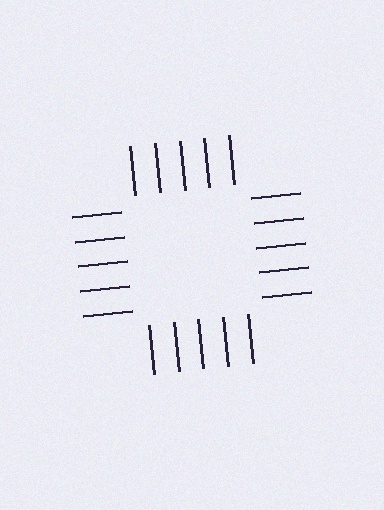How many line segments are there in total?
20 — 5 along each of the 4 edges.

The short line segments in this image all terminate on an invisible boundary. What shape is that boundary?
An illusory square — the line segments terminate on its edges but no continuous stroke is drawn.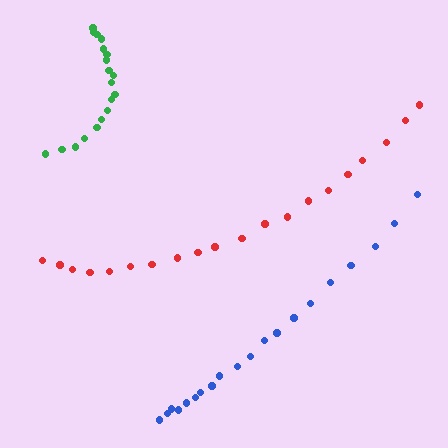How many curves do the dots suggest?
There are 3 distinct paths.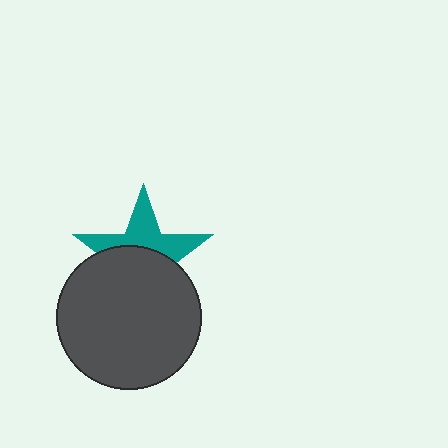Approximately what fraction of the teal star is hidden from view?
Roughly 55% of the teal star is hidden behind the dark gray circle.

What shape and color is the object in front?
The object in front is a dark gray circle.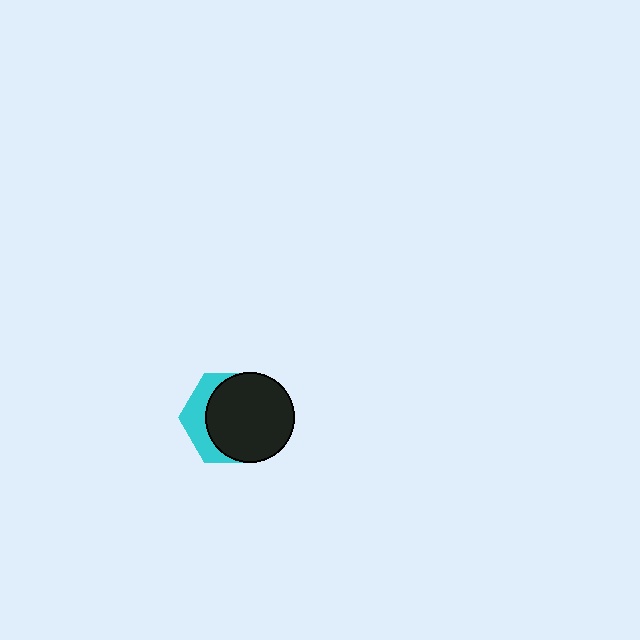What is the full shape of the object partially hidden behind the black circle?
The partially hidden object is a cyan hexagon.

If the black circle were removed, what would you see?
You would see the complete cyan hexagon.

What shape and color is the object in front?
The object in front is a black circle.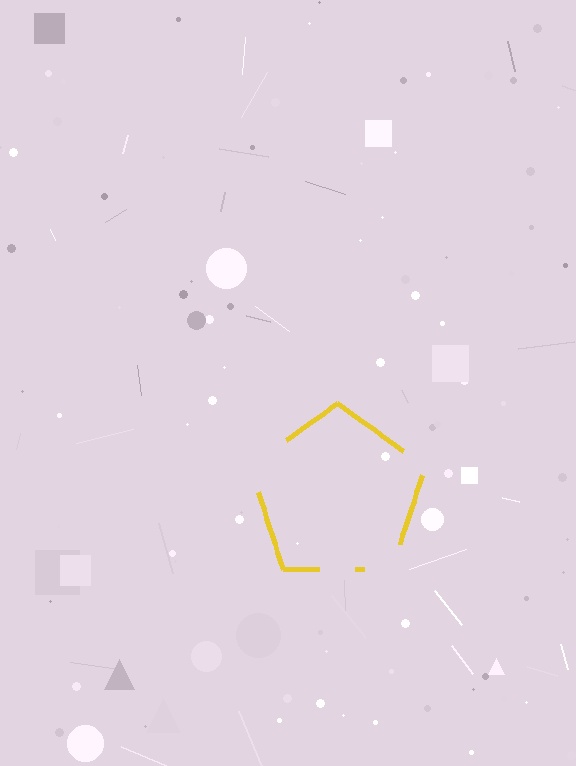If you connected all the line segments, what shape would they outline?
They would outline a pentagon.